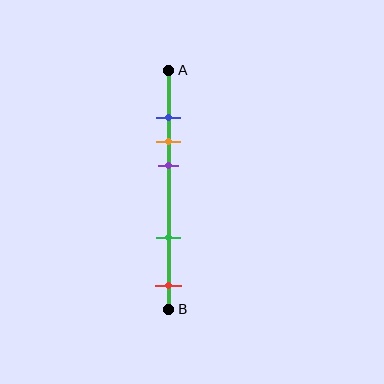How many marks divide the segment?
There are 5 marks dividing the segment.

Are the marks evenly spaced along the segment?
No, the marks are not evenly spaced.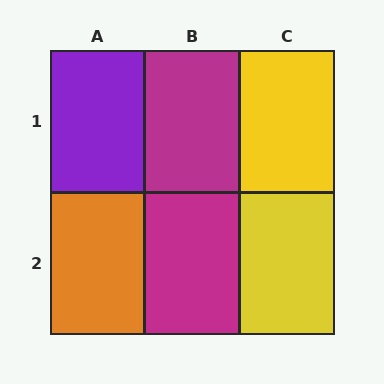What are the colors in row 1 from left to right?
Purple, magenta, yellow.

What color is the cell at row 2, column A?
Orange.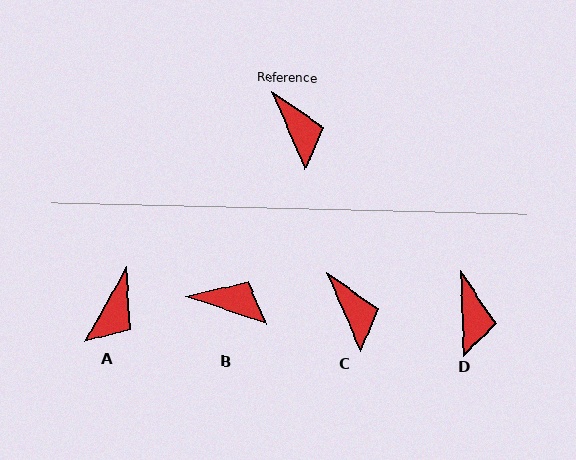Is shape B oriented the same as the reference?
No, it is off by about 47 degrees.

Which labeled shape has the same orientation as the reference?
C.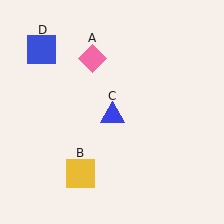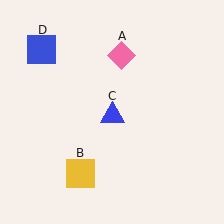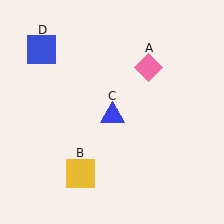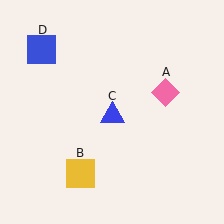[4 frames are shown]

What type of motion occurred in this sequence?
The pink diamond (object A) rotated clockwise around the center of the scene.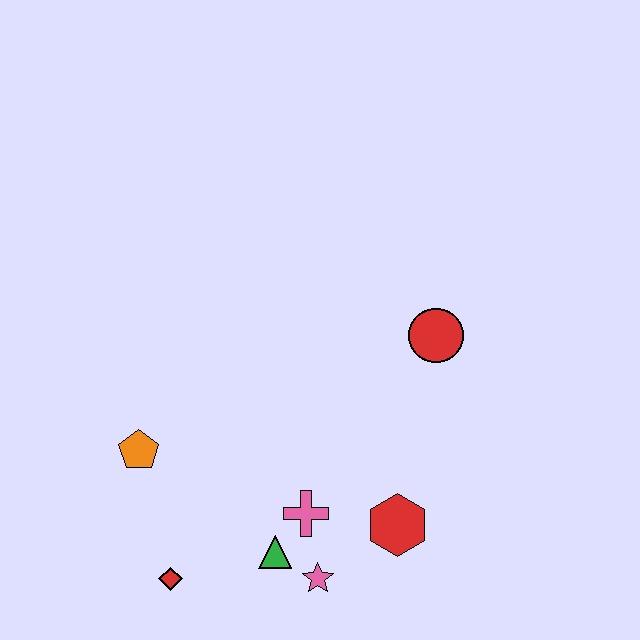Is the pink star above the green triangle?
No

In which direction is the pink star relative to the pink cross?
The pink star is below the pink cross.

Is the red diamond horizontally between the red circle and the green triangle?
No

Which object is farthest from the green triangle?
The red circle is farthest from the green triangle.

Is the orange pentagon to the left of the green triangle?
Yes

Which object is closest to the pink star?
The green triangle is closest to the pink star.